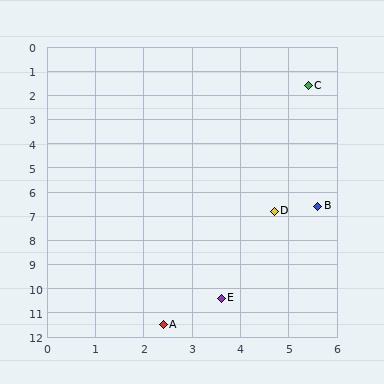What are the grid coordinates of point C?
Point C is at approximately (5.4, 1.6).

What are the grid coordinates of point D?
Point D is at approximately (4.7, 6.8).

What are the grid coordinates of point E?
Point E is at approximately (3.6, 10.4).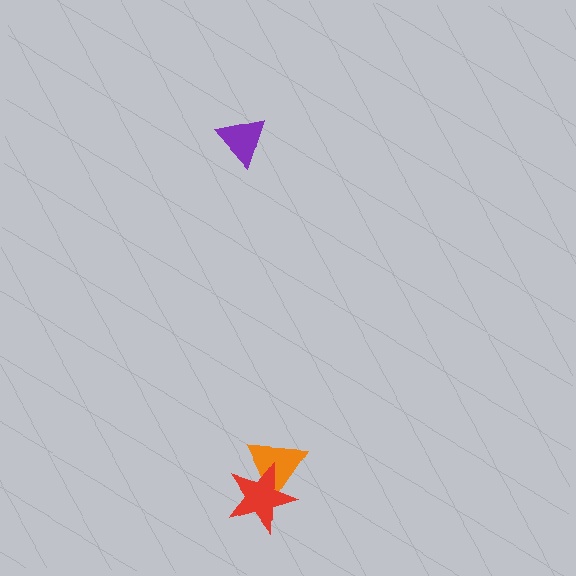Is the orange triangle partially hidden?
Yes, it is partially covered by another shape.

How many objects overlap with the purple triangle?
0 objects overlap with the purple triangle.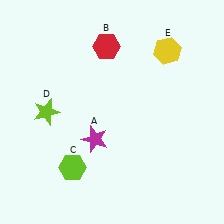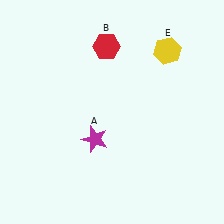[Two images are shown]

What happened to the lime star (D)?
The lime star (D) was removed in Image 2. It was in the top-left area of Image 1.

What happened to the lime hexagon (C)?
The lime hexagon (C) was removed in Image 2. It was in the bottom-left area of Image 1.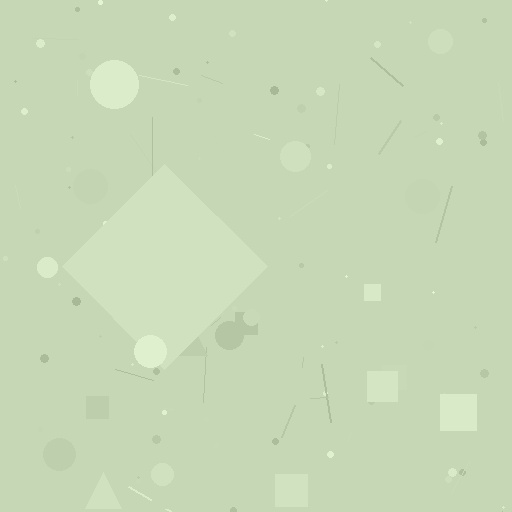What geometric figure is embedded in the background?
A diamond is embedded in the background.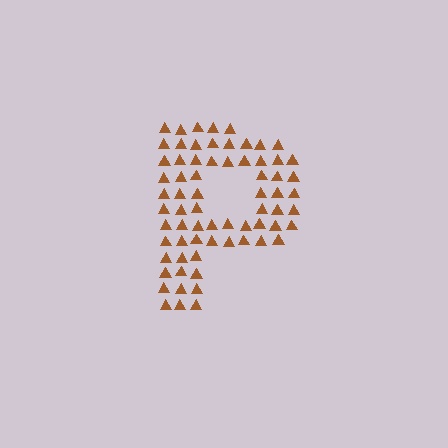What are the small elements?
The small elements are triangles.